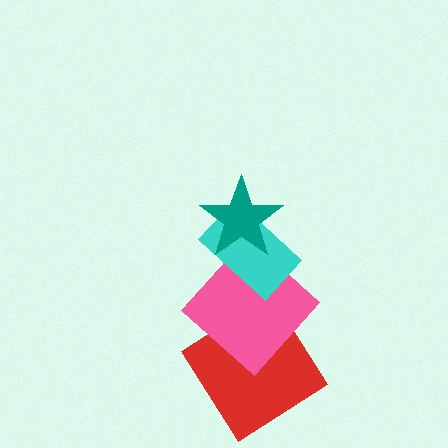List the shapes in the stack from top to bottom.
From top to bottom: the teal star, the cyan rectangle, the pink diamond, the red diamond.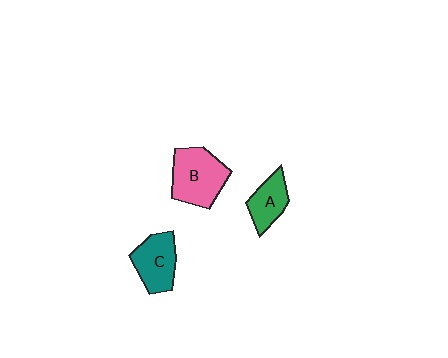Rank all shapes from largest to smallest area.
From largest to smallest: B (pink), C (teal), A (green).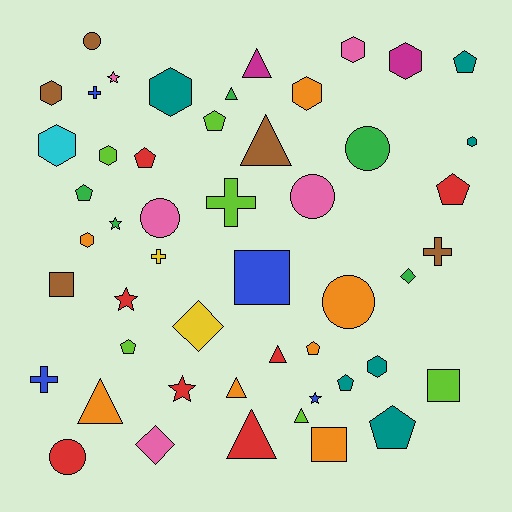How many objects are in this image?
There are 50 objects.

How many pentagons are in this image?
There are 9 pentagons.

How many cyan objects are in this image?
There is 1 cyan object.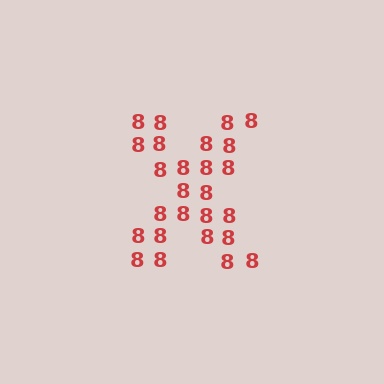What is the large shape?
The large shape is the letter X.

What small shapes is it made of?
It is made of small digit 8's.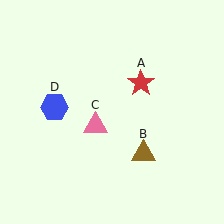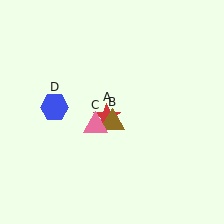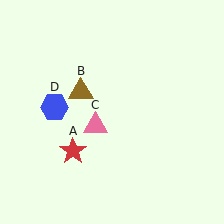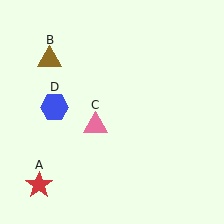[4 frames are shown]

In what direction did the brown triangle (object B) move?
The brown triangle (object B) moved up and to the left.